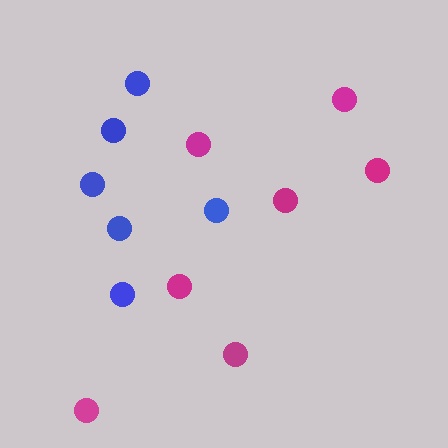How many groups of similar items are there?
There are 2 groups: one group of blue circles (6) and one group of magenta circles (7).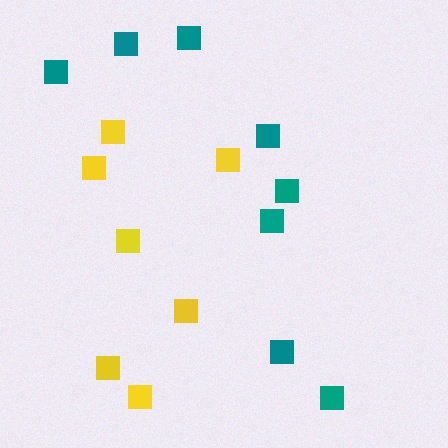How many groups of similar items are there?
There are 2 groups: one group of teal squares (8) and one group of yellow squares (7).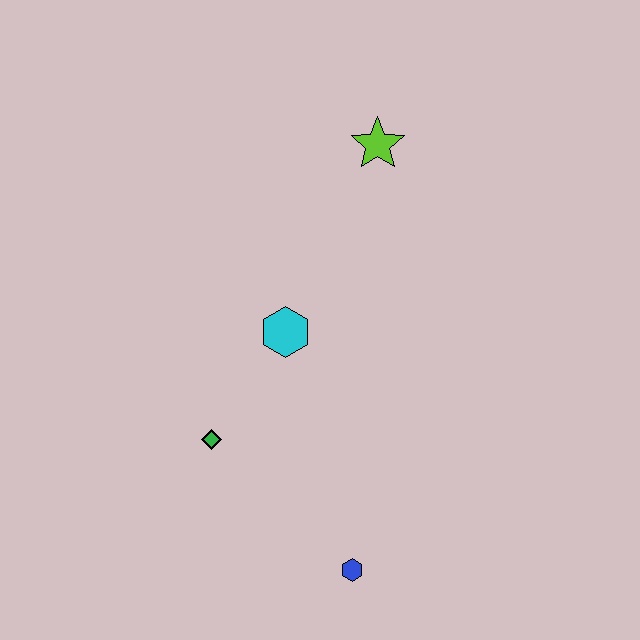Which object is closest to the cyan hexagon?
The green diamond is closest to the cyan hexagon.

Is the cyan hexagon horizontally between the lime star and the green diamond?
Yes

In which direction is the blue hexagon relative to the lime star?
The blue hexagon is below the lime star.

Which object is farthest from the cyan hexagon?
The blue hexagon is farthest from the cyan hexagon.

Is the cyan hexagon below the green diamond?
No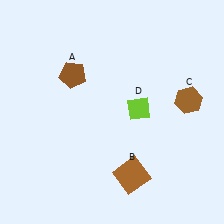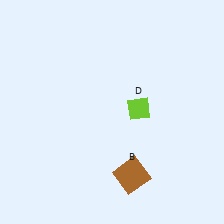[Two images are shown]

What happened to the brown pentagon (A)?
The brown pentagon (A) was removed in Image 2. It was in the top-left area of Image 1.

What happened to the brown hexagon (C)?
The brown hexagon (C) was removed in Image 2. It was in the top-right area of Image 1.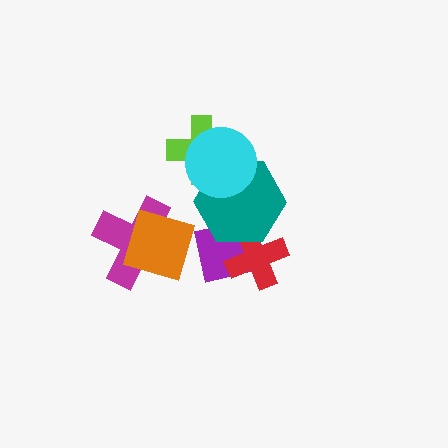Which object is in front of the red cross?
The teal hexagon is in front of the red cross.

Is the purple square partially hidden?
Yes, it is partially covered by another shape.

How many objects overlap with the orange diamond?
1 object overlaps with the orange diamond.